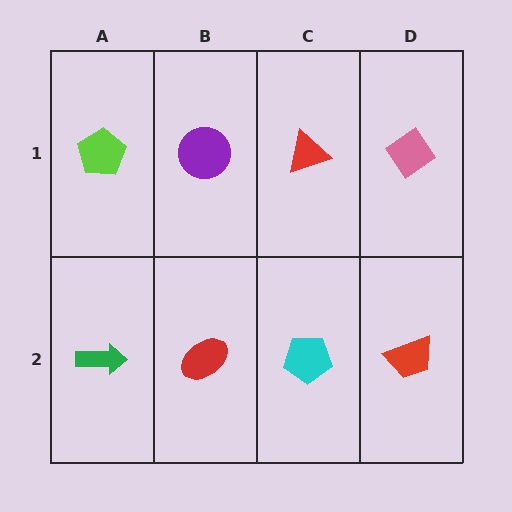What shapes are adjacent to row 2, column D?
A pink diamond (row 1, column D), a cyan pentagon (row 2, column C).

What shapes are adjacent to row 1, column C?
A cyan pentagon (row 2, column C), a purple circle (row 1, column B), a pink diamond (row 1, column D).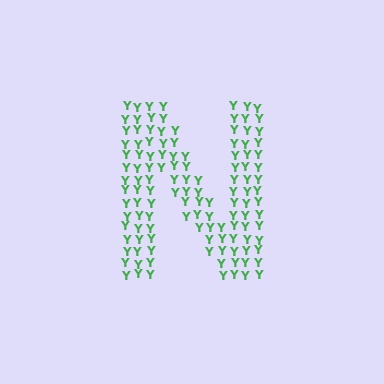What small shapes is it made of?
It is made of small letter Y's.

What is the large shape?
The large shape is the letter N.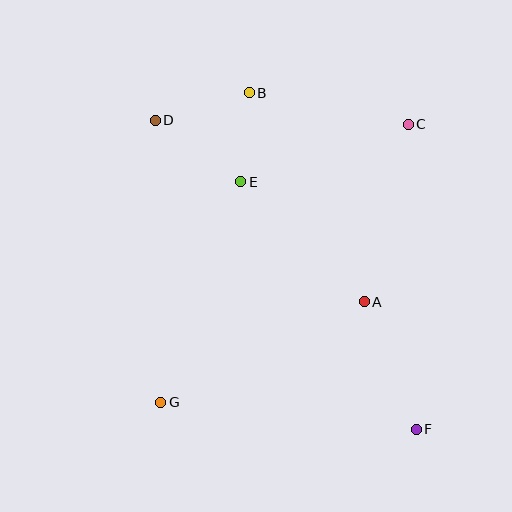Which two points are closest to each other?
Points B and E are closest to each other.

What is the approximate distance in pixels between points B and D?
The distance between B and D is approximately 98 pixels.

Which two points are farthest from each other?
Points D and F are farthest from each other.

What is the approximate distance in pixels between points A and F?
The distance between A and F is approximately 138 pixels.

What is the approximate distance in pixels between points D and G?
The distance between D and G is approximately 282 pixels.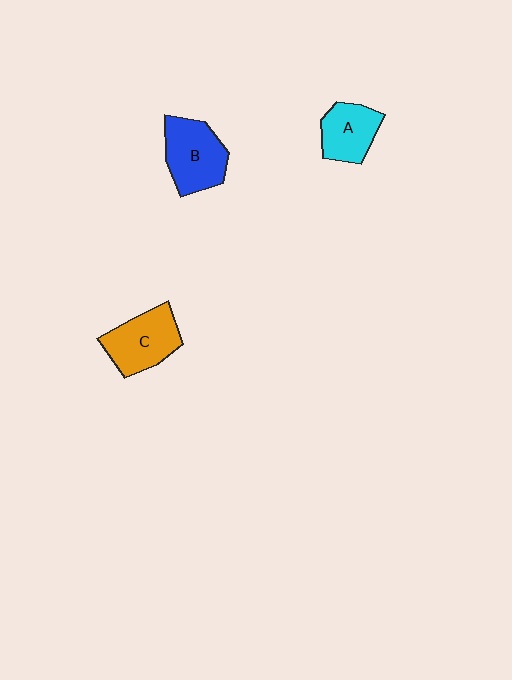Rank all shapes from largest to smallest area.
From largest to smallest: B (blue), C (orange), A (cyan).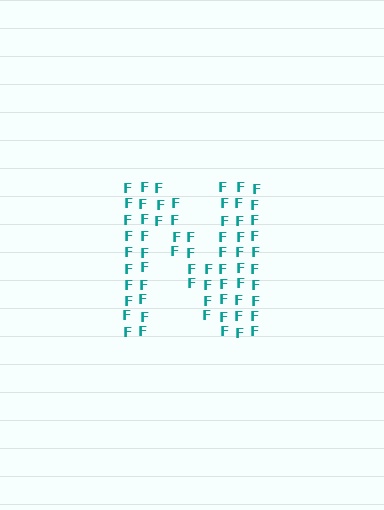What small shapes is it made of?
It is made of small letter F's.